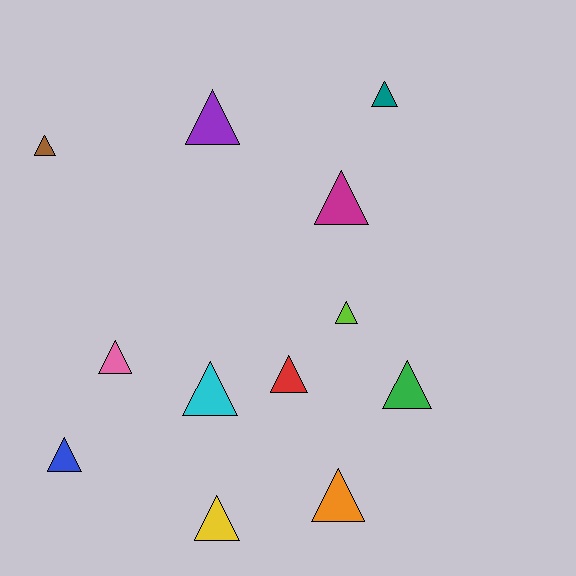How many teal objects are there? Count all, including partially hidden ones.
There is 1 teal object.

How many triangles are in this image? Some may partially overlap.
There are 12 triangles.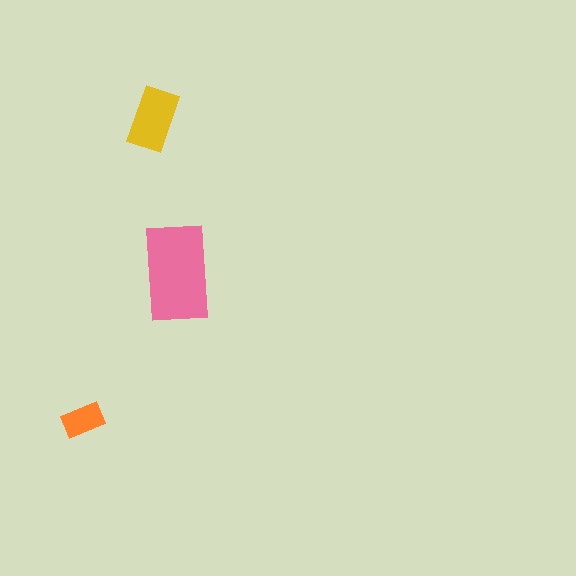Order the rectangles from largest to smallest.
the pink one, the yellow one, the orange one.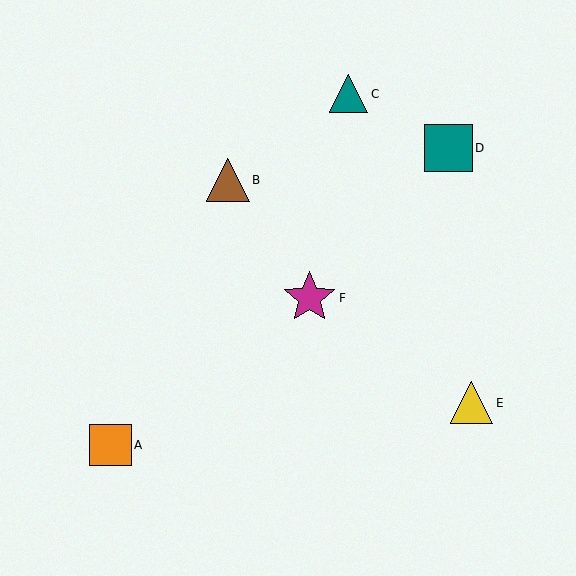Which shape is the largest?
The magenta star (labeled F) is the largest.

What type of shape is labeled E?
Shape E is a yellow triangle.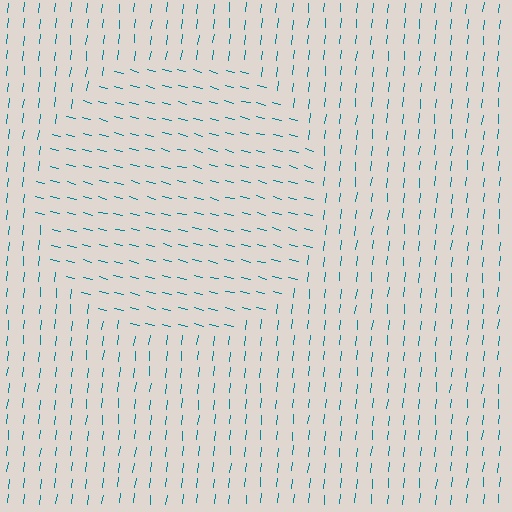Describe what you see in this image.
The image is filled with small teal line segments. A circle region in the image has lines oriented differently from the surrounding lines, creating a visible texture boundary.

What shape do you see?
I see a circle.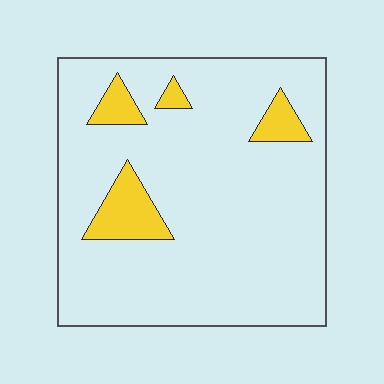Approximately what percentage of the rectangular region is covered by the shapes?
Approximately 10%.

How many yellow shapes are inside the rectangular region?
4.